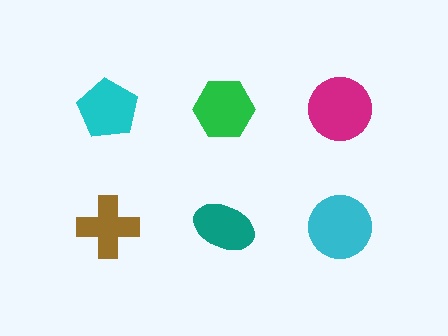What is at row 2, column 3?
A cyan circle.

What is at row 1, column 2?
A green hexagon.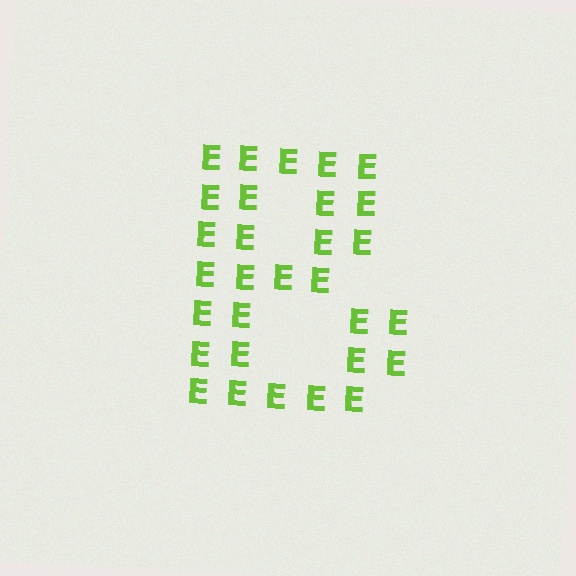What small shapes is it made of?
It is made of small letter E's.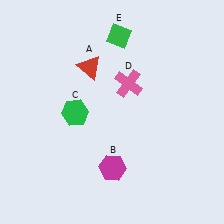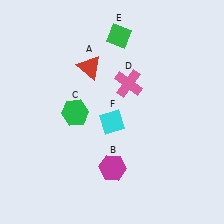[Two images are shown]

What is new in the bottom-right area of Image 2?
A cyan diamond (F) was added in the bottom-right area of Image 2.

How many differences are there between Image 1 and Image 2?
There is 1 difference between the two images.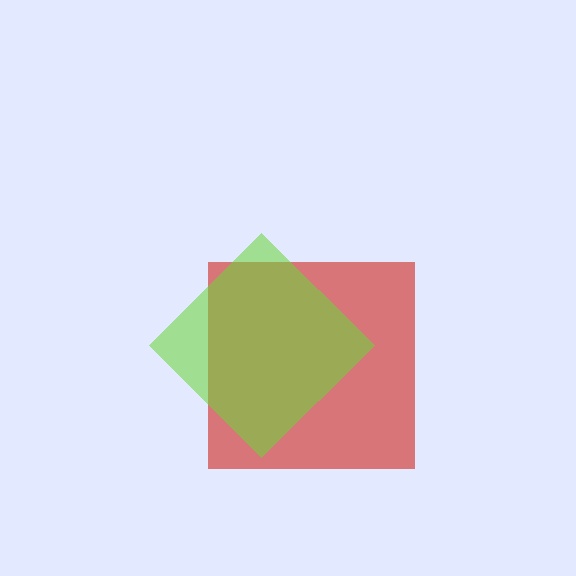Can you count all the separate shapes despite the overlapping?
Yes, there are 2 separate shapes.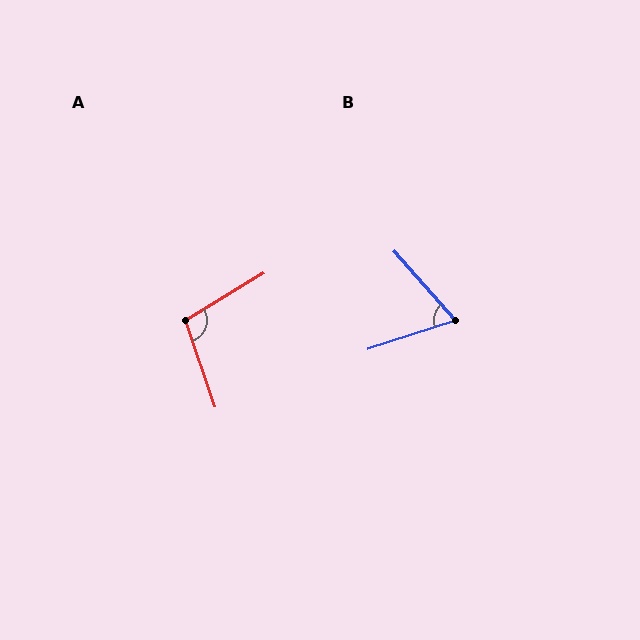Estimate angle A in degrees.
Approximately 102 degrees.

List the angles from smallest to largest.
B (66°), A (102°).